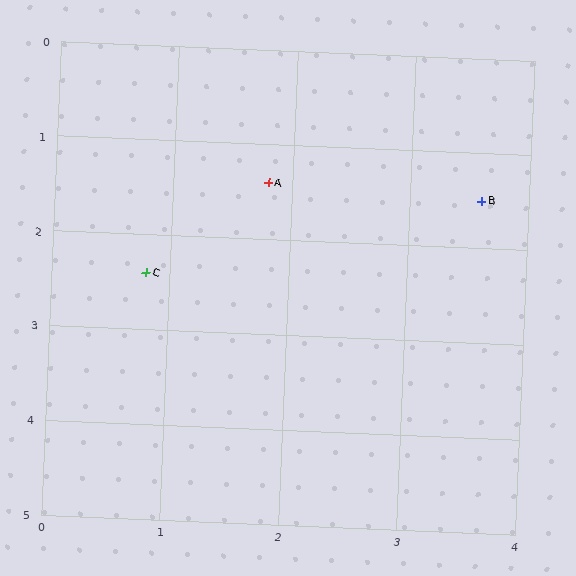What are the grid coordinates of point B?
Point B is at approximately (3.6, 1.5).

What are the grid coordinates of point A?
Point A is at approximately (1.8, 1.4).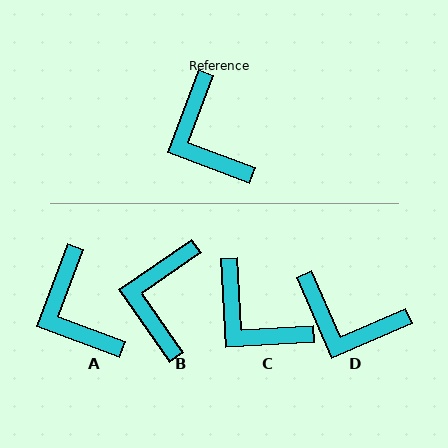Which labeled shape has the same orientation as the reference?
A.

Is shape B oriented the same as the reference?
No, it is off by about 35 degrees.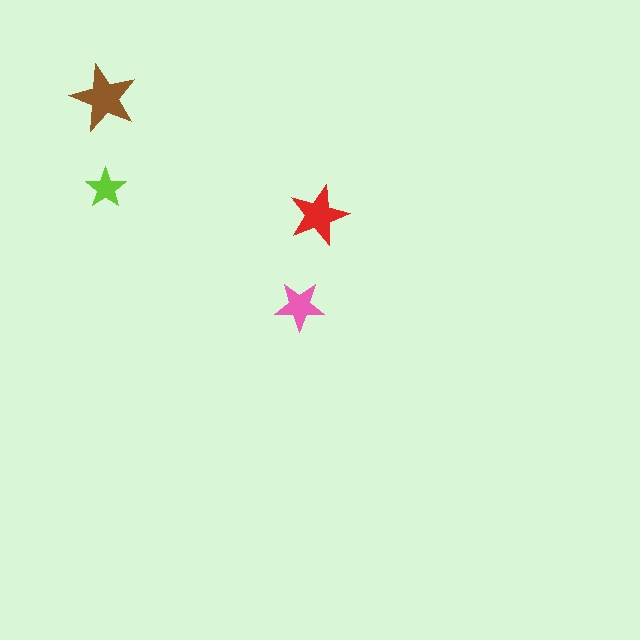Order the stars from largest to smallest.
the brown one, the red one, the pink one, the lime one.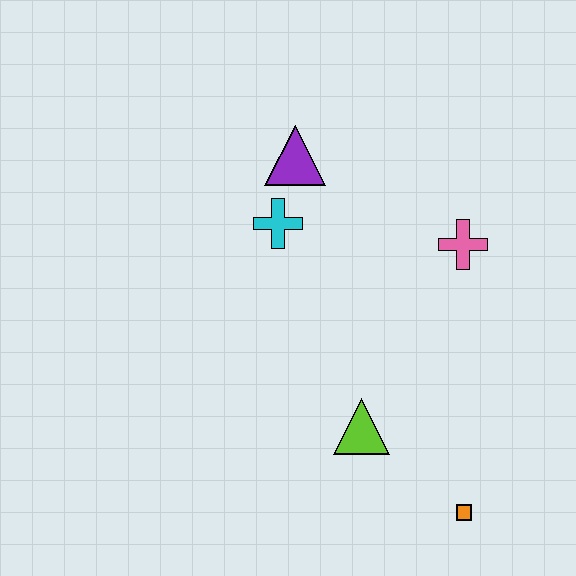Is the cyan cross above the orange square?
Yes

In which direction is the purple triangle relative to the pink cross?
The purple triangle is to the left of the pink cross.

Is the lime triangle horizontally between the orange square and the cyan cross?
Yes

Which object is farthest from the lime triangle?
The purple triangle is farthest from the lime triangle.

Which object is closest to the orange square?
The lime triangle is closest to the orange square.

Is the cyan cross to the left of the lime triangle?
Yes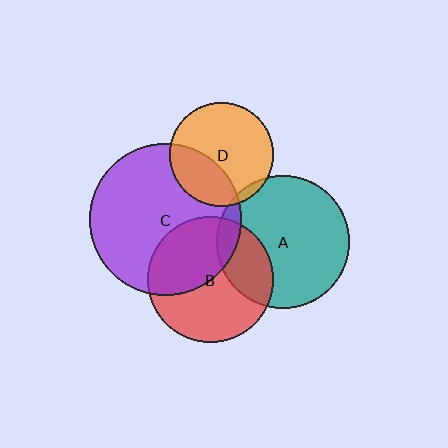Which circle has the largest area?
Circle C (purple).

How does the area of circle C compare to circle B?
Approximately 1.5 times.